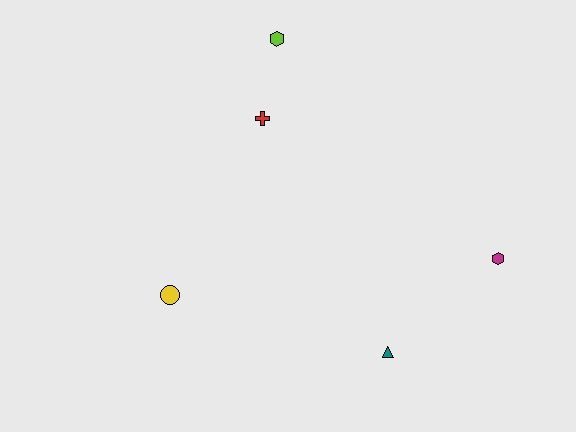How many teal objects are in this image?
There is 1 teal object.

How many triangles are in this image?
There is 1 triangle.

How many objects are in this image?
There are 5 objects.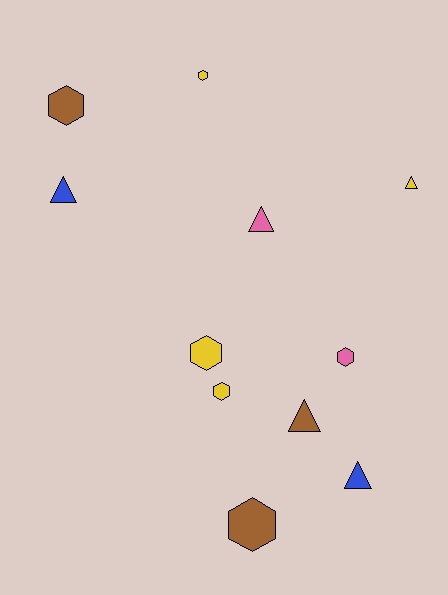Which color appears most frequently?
Yellow, with 4 objects.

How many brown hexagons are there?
There are 2 brown hexagons.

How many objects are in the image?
There are 11 objects.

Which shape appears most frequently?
Hexagon, with 6 objects.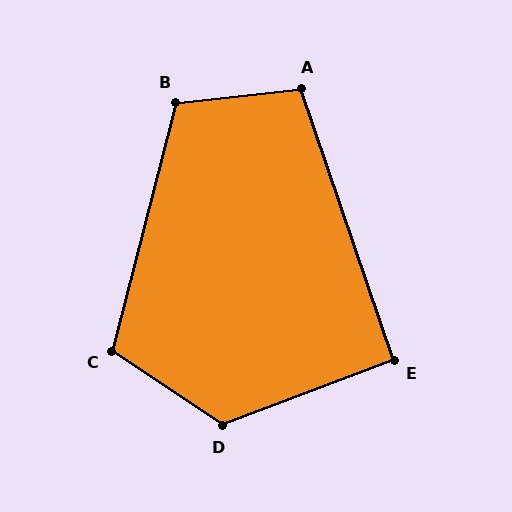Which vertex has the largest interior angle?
D, at approximately 125 degrees.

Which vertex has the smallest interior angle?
E, at approximately 92 degrees.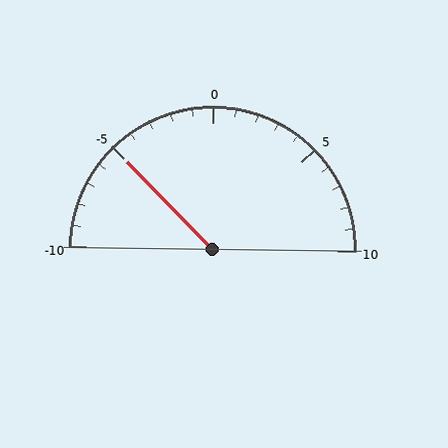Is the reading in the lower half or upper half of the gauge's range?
The reading is in the lower half of the range (-10 to 10).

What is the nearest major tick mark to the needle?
The nearest major tick mark is -5.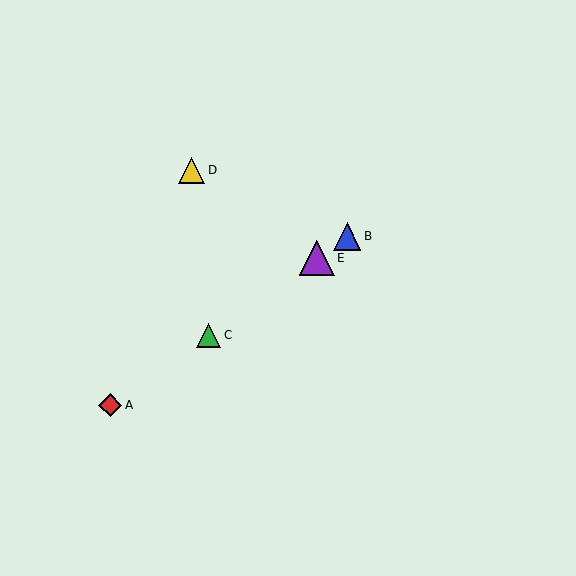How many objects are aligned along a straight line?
4 objects (A, B, C, E) are aligned along a straight line.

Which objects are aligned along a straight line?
Objects A, B, C, E are aligned along a straight line.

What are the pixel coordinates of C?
Object C is at (209, 335).